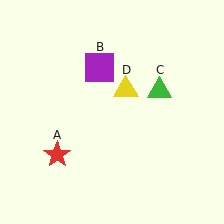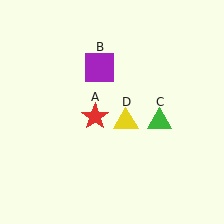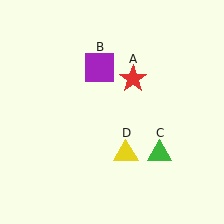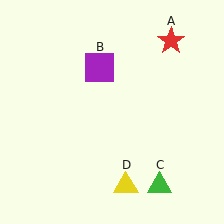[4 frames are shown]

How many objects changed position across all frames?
3 objects changed position: red star (object A), green triangle (object C), yellow triangle (object D).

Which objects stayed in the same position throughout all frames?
Purple square (object B) remained stationary.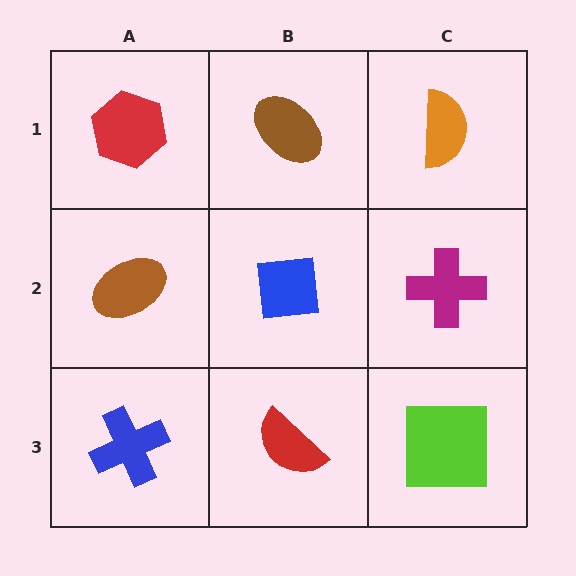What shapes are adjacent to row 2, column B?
A brown ellipse (row 1, column B), a red semicircle (row 3, column B), a brown ellipse (row 2, column A), a magenta cross (row 2, column C).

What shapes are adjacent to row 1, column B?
A blue square (row 2, column B), a red hexagon (row 1, column A), an orange semicircle (row 1, column C).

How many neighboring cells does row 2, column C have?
3.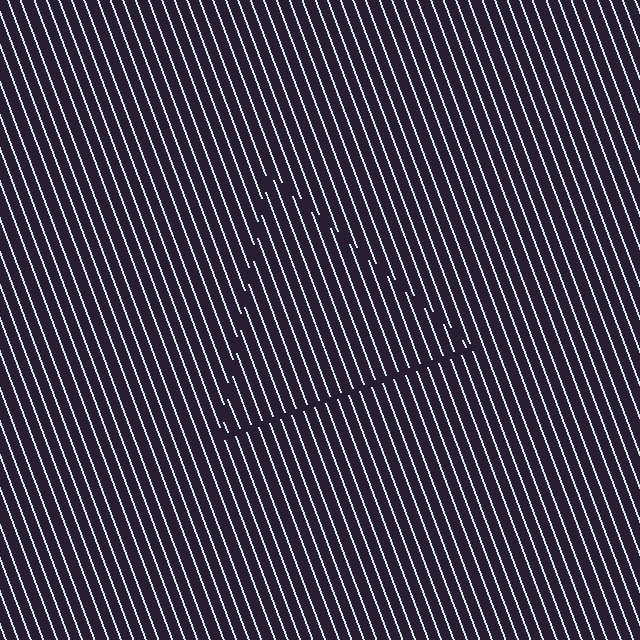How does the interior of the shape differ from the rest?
The interior of the shape contains the same grating, shifted by half a period — the contour is defined by the phase discontinuity where line-ends from the inner and outer gratings abut.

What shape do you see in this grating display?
An illusory triangle. The interior of the shape contains the same grating, shifted by half a period — the contour is defined by the phase discontinuity where line-ends from the inner and outer gratings abut.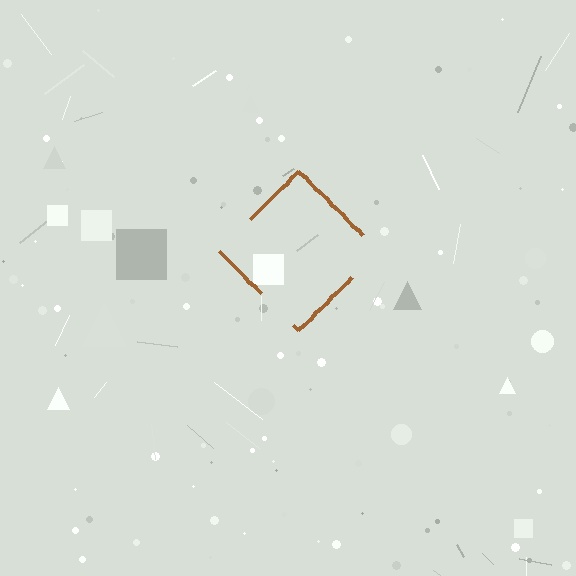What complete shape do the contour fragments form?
The contour fragments form a diamond.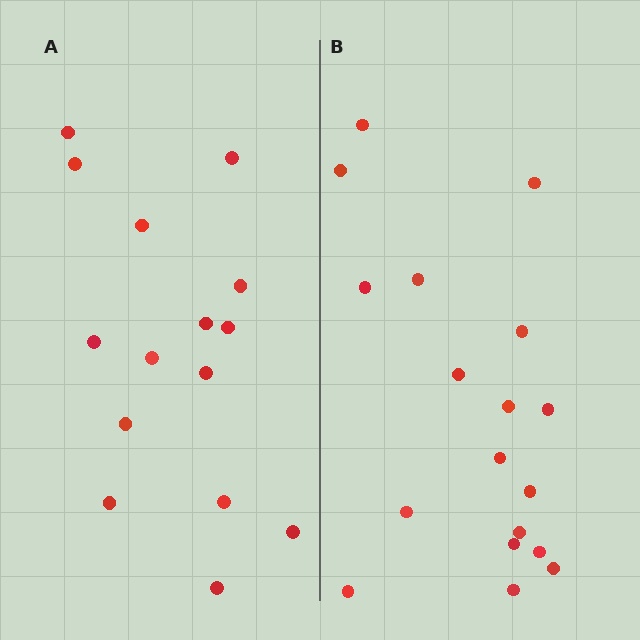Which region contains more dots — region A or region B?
Region B (the right region) has more dots.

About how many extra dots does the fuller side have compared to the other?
Region B has just a few more — roughly 2 or 3 more dots than region A.